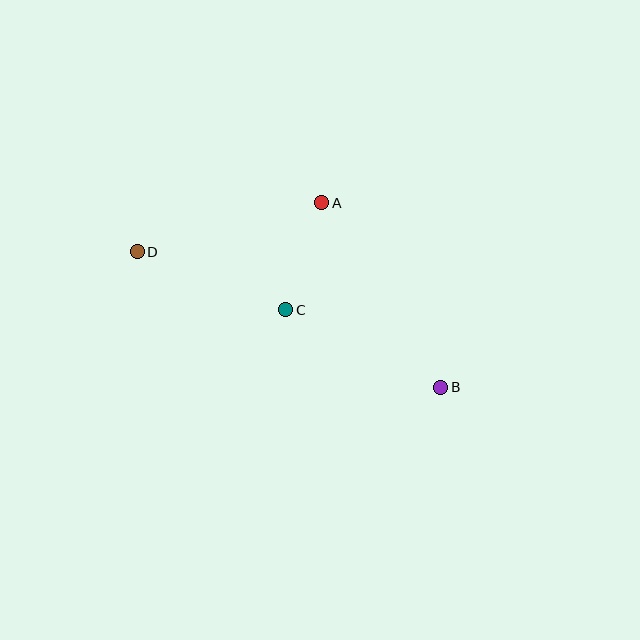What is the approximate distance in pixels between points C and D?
The distance between C and D is approximately 159 pixels.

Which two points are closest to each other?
Points A and C are closest to each other.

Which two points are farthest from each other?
Points B and D are farthest from each other.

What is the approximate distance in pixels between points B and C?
The distance between B and C is approximately 173 pixels.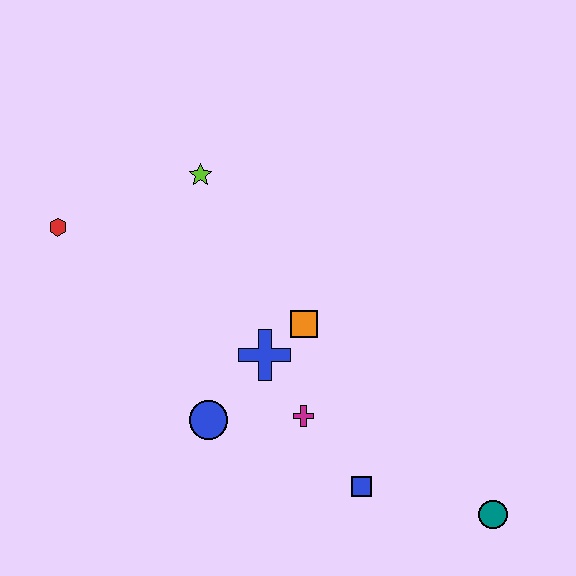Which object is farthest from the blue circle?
The teal circle is farthest from the blue circle.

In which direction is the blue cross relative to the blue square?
The blue cross is above the blue square.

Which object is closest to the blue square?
The magenta cross is closest to the blue square.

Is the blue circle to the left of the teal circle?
Yes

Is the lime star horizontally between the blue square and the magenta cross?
No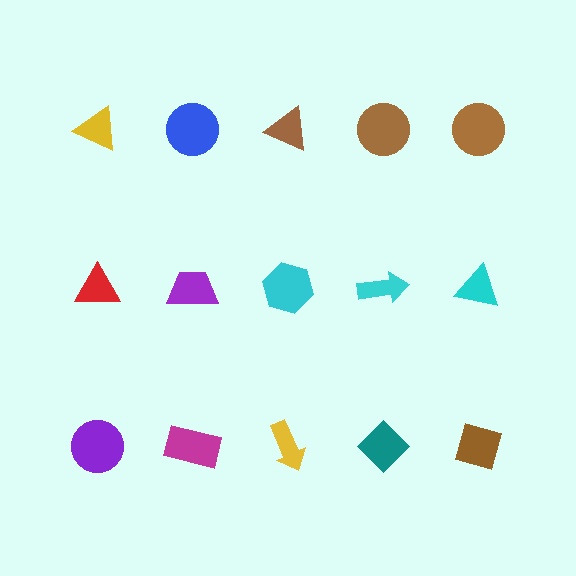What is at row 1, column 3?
A brown triangle.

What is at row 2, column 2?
A purple trapezoid.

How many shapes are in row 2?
5 shapes.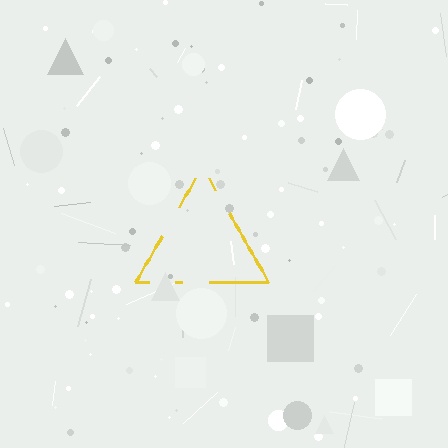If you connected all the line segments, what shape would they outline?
They would outline a triangle.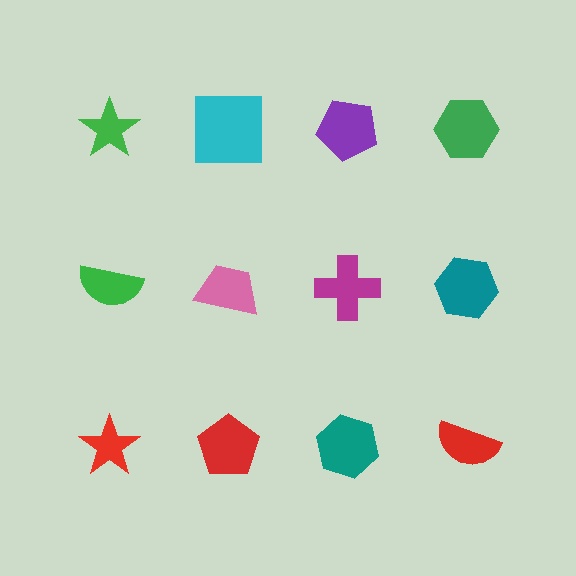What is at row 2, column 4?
A teal hexagon.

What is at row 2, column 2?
A pink trapezoid.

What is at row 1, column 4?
A green hexagon.